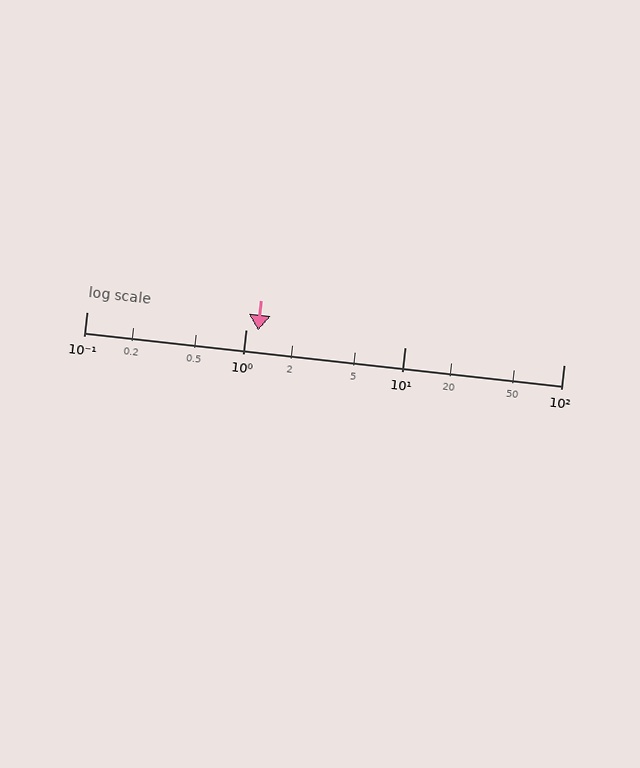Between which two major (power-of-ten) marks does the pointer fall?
The pointer is between 1 and 10.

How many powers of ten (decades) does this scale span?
The scale spans 3 decades, from 0.1 to 100.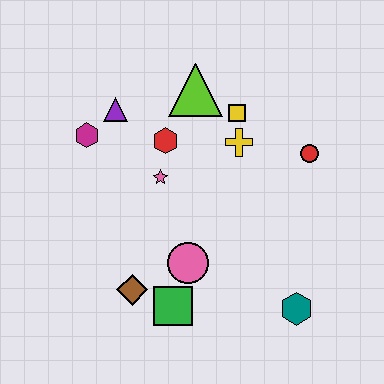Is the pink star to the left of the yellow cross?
Yes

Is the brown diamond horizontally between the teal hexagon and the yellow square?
No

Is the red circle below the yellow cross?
Yes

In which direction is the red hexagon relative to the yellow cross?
The red hexagon is to the left of the yellow cross.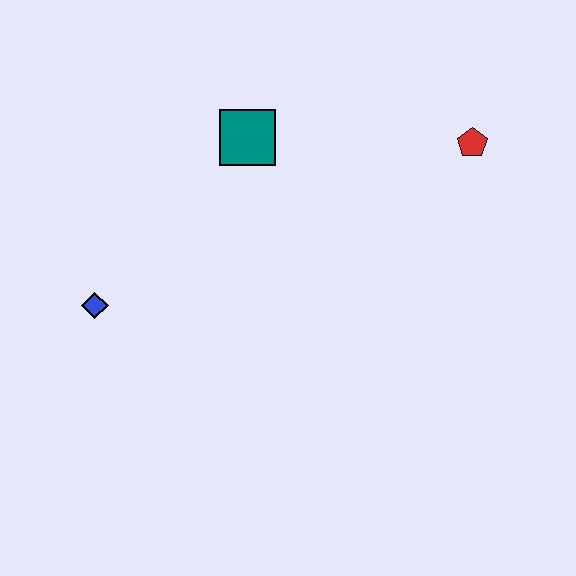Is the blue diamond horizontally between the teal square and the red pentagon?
No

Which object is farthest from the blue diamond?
The red pentagon is farthest from the blue diamond.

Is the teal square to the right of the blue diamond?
Yes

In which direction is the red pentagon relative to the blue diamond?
The red pentagon is to the right of the blue diamond.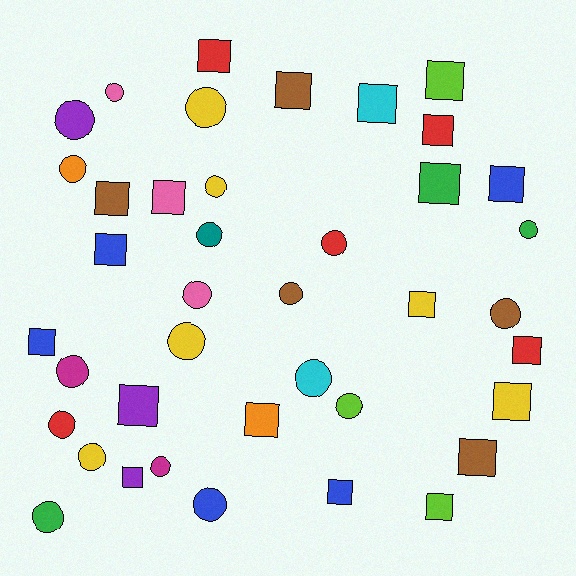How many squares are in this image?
There are 20 squares.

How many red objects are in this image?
There are 5 red objects.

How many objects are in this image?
There are 40 objects.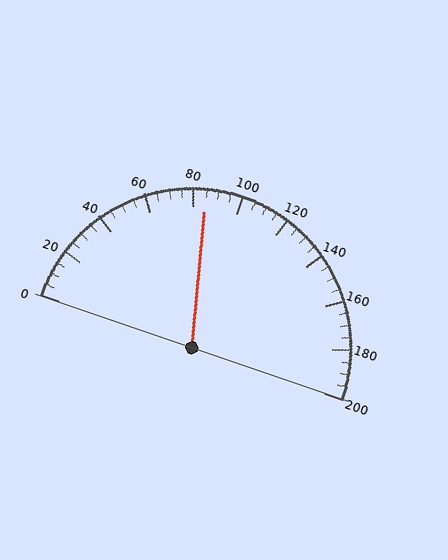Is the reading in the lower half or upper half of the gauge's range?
The reading is in the lower half of the range (0 to 200).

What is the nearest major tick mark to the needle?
The nearest major tick mark is 80.